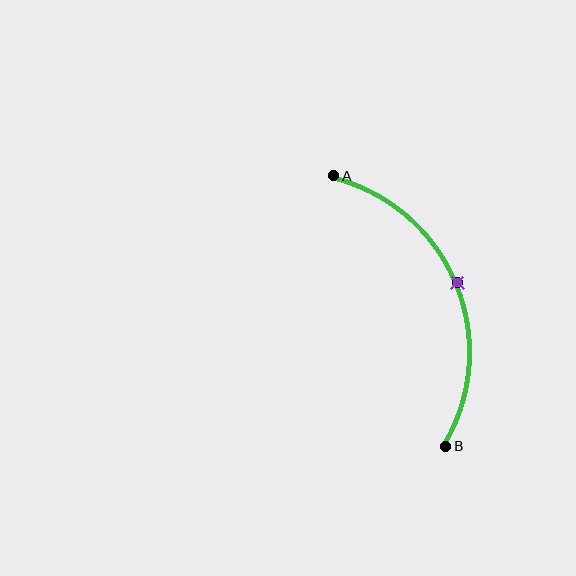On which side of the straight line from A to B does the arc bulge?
The arc bulges to the right of the straight line connecting A and B.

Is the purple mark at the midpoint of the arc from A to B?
Yes. The purple mark lies on the arc at equal arc-length from both A and B — it is the arc midpoint.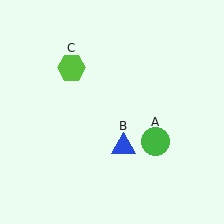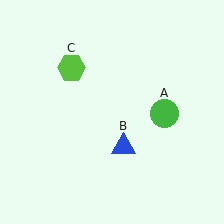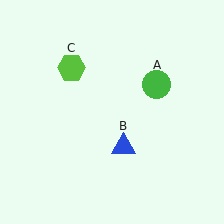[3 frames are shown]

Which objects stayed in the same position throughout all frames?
Blue triangle (object B) and lime hexagon (object C) remained stationary.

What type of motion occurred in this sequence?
The green circle (object A) rotated counterclockwise around the center of the scene.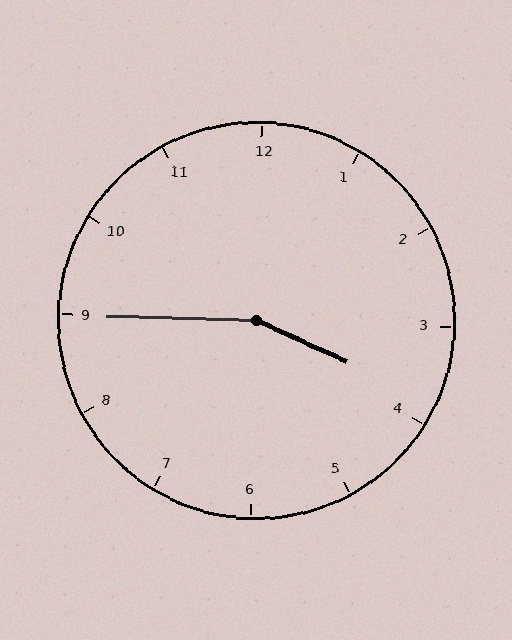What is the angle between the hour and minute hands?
Approximately 158 degrees.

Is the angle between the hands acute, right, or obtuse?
It is obtuse.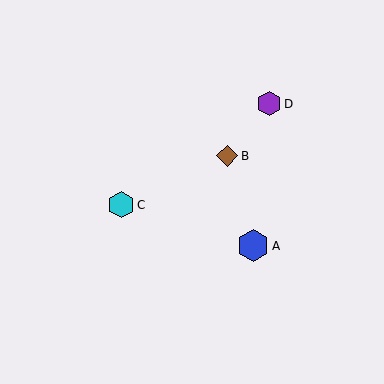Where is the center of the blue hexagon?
The center of the blue hexagon is at (253, 246).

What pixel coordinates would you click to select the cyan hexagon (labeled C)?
Click at (121, 205) to select the cyan hexagon C.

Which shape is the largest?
The blue hexagon (labeled A) is the largest.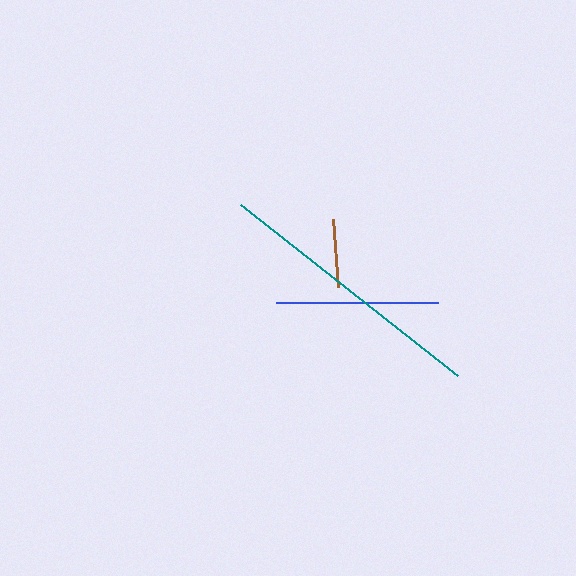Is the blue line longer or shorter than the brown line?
The blue line is longer than the brown line.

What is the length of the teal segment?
The teal segment is approximately 276 pixels long.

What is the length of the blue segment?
The blue segment is approximately 161 pixels long.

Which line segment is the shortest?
The brown line is the shortest at approximately 68 pixels.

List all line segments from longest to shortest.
From longest to shortest: teal, blue, brown.